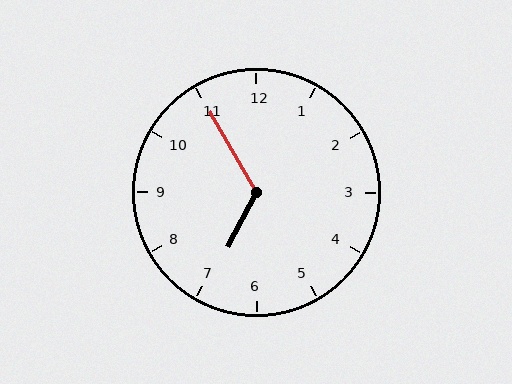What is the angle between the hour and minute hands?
Approximately 122 degrees.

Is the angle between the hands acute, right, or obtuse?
It is obtuse.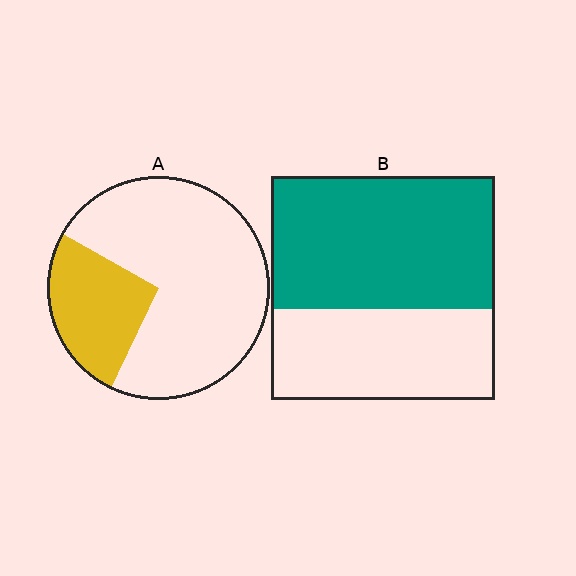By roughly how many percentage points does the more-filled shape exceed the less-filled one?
By roughly 35 percentage points (B over A).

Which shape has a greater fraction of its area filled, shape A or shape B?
Shape B.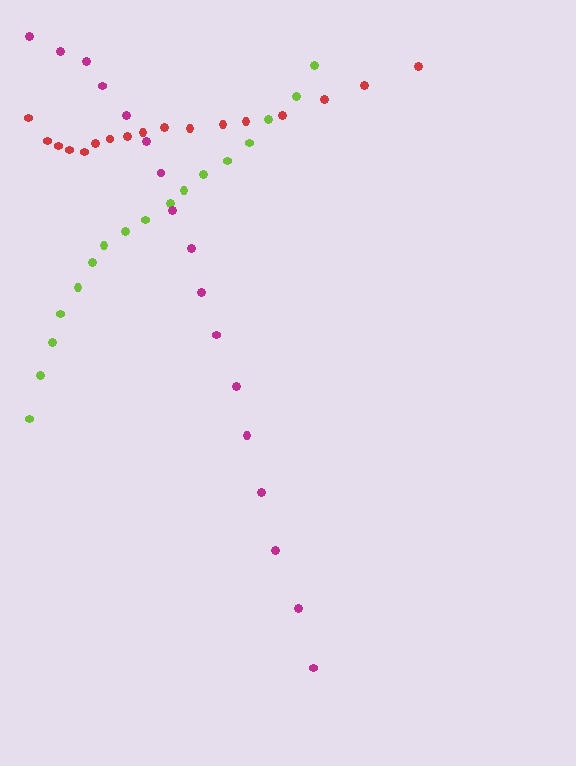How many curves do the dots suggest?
There are 3 distinct paths.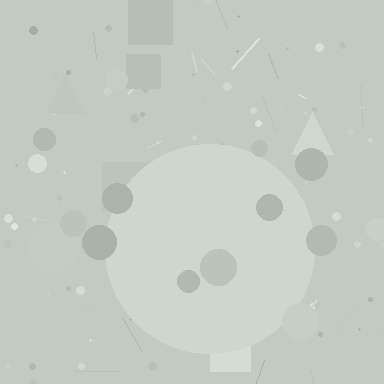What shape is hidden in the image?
A circle is hidden in the image.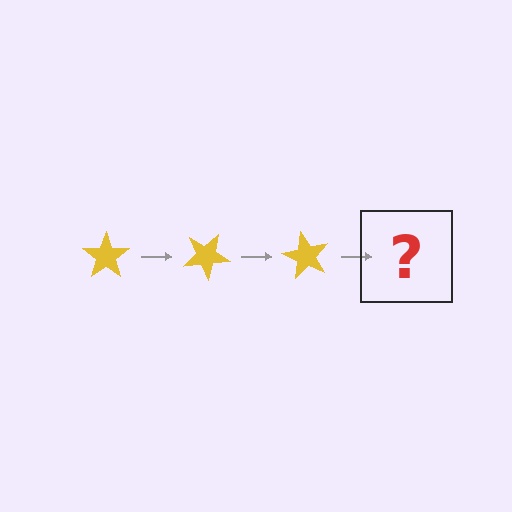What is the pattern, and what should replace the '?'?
The pattern is that the star rotates 30 degrees each step. The '?' should be a yellow star rotated 90 degrees.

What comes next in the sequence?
The next element should be a yellow star rotated 90 degrees.